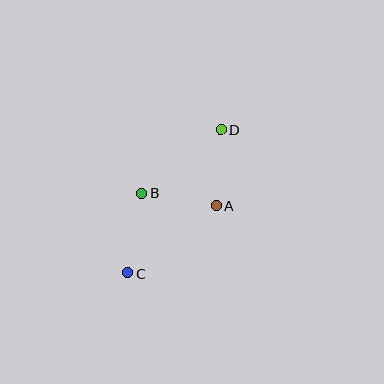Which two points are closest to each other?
Points A and B are closest to each other.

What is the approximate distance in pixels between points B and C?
The distance between B and C is approximately 82 pixels.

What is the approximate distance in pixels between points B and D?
The distance between B and D is approximately 101 pixels.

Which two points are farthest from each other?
Points C and D are farthest from each other.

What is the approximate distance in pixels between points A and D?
The distance between A and D is approximately 76 pixels.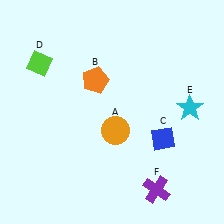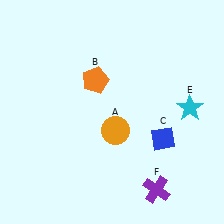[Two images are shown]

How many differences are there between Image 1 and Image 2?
There is 1 difference between the two images.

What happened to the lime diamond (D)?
The lime diamond (D) was removed in Image 2. It was in the top-left area of Image 1.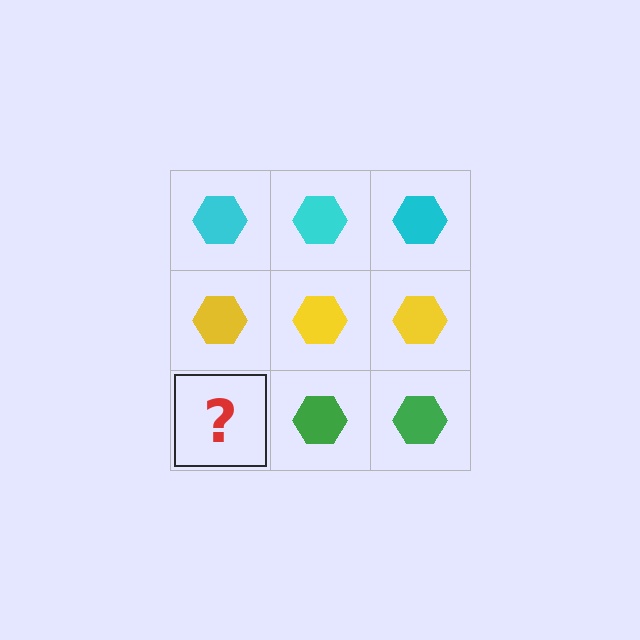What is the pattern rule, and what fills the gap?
The rule is that each row has a consistent color. The gap should be filled with a green hexagon.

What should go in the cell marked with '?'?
The missing cell should contain a green hexagon.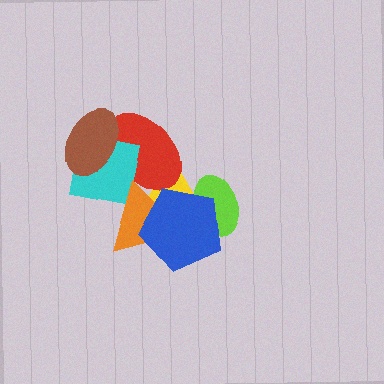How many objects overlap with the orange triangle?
4 objects overlap with the orange triangle.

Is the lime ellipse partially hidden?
Yes, it is partially covered by another shape.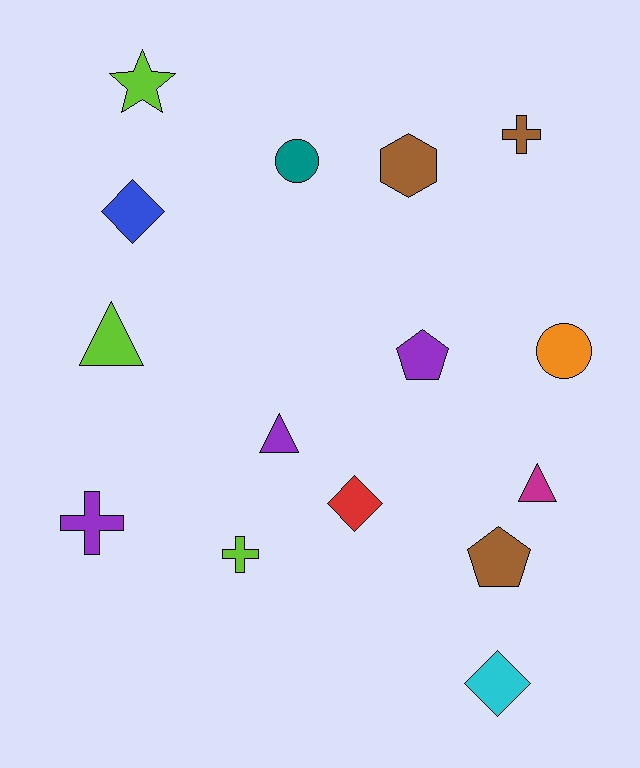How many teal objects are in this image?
There is 1 teal object.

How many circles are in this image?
There are 2 circles.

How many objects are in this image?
There are 15 objects.